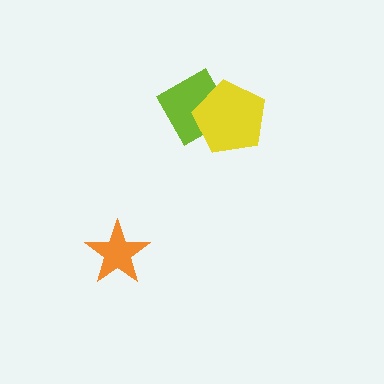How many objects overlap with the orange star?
0 objects overlap with the orange star.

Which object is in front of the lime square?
The yellow pentagon is in front of the lime square.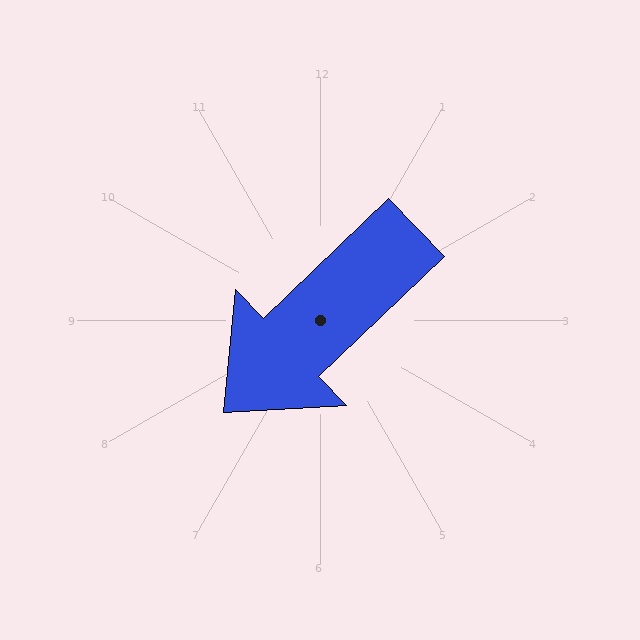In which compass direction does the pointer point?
Southwest.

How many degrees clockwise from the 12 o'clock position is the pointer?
Approximately 226 degrees.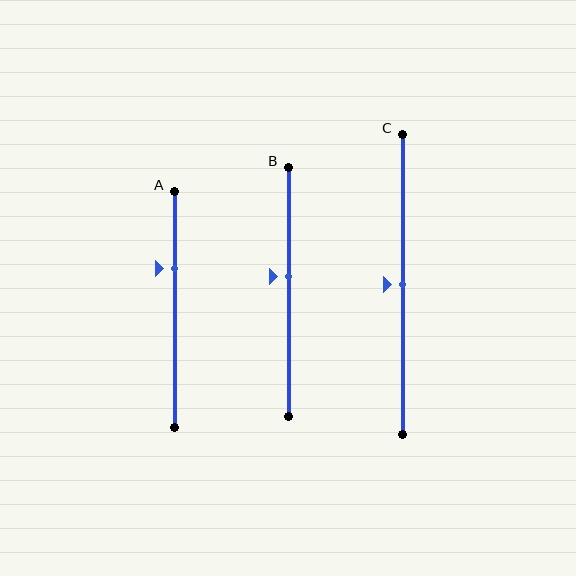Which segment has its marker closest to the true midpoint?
Segment C has its marker closest to the true midpoint.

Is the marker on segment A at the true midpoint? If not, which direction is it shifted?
No, the marker on segment A is shifted upward by about 17% of the segment length.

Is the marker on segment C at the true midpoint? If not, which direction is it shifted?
Yes, the marker on segment C is at the true midpoint.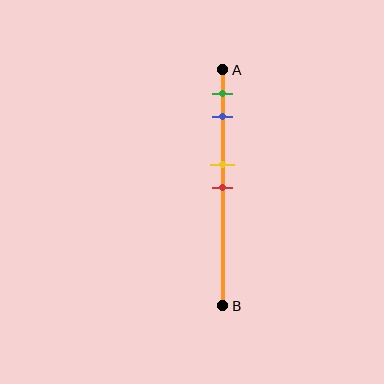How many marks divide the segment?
There are 4 marks dividing the segment.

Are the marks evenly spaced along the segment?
No, the marks are not evenly spaced.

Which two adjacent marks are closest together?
The yellow and red marks are the closest adjacent pair.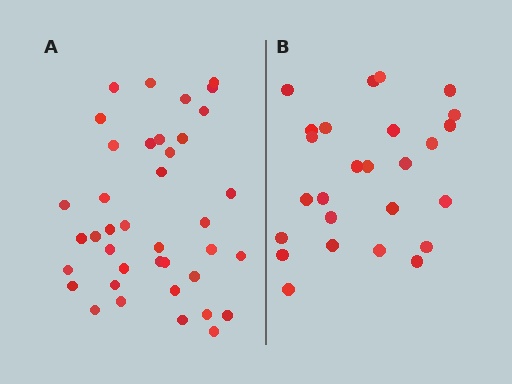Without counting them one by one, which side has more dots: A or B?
Region A (the left region) has more dots.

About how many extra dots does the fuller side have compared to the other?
Region A has approximately 15 more dots than region B.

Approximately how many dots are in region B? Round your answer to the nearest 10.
About 30 dots. (The exact count is 26, which rounds to 30.)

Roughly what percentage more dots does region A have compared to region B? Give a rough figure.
About 50% more.